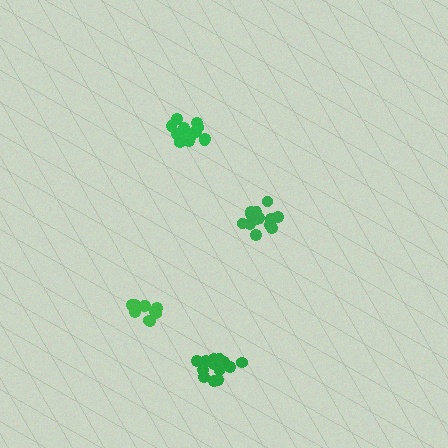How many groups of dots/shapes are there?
There are 4 groups.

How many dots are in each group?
Group 1: 14 dots, Group 2: 10 dots, Group 3: 16 dots, Group 4: 13 dots (53 total).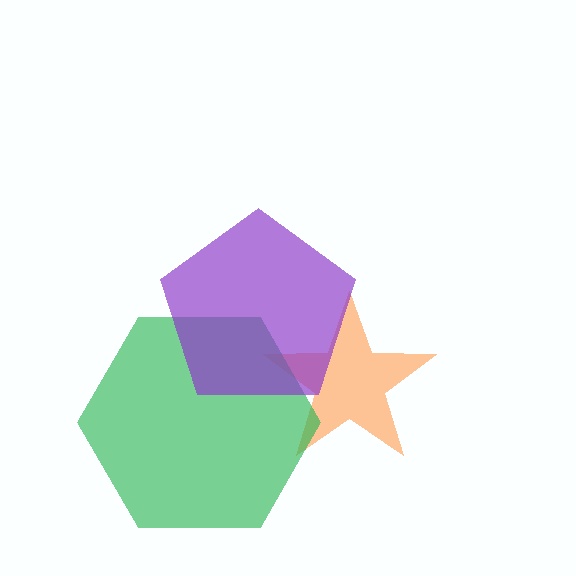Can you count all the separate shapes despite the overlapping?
Yes, there are 3 separate shapes.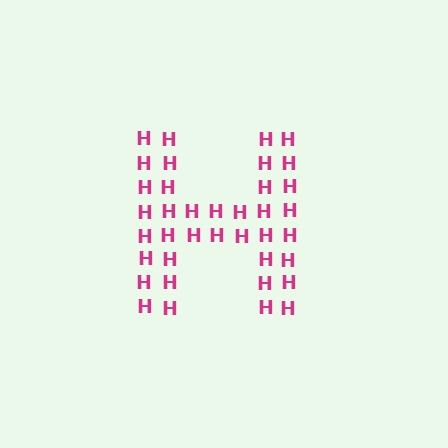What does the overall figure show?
The overall figure shows the letter H.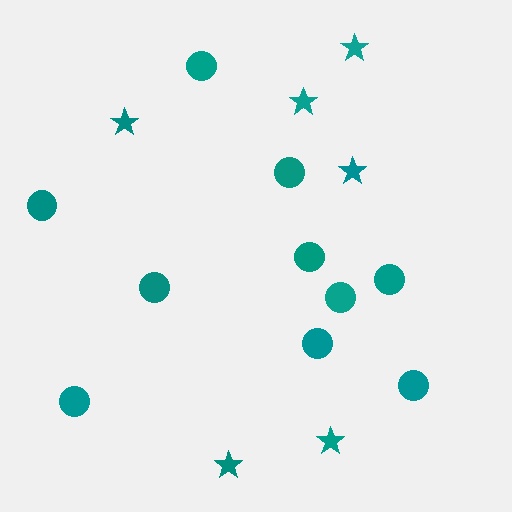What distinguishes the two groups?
There are 2 groups: one group of stars (6) and one group of circles (10).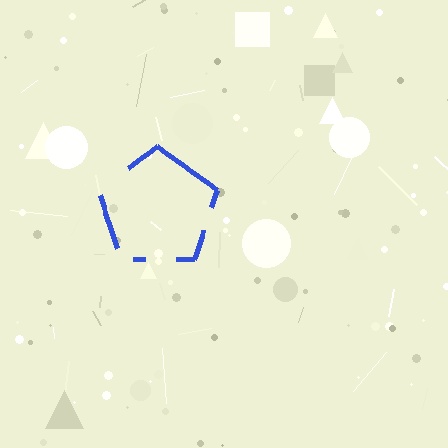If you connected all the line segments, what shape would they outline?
They would outline a pentagon.